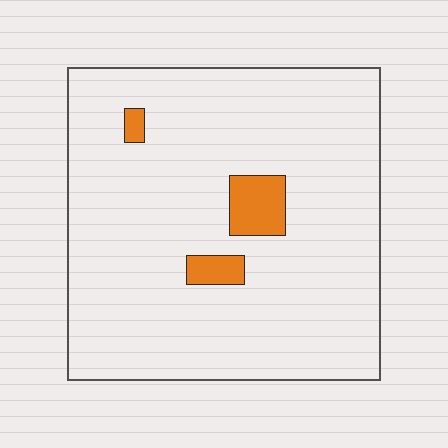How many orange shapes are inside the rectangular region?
3.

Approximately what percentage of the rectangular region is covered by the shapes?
Approximately 5%.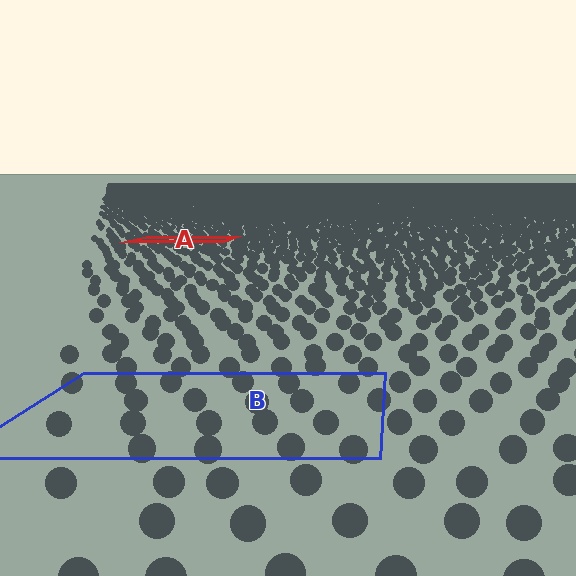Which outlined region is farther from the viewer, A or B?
Region A is farther from the viewer — the texture elements inside it appear smaller and more densely packed.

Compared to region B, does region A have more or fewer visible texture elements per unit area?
Region A has more texture elements per unit area — they are packed more densely because it is farther away.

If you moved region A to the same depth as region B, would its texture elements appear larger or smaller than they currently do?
They would appear larger. At a closer depth, the same texture elements are projected at a bigger on-screen size.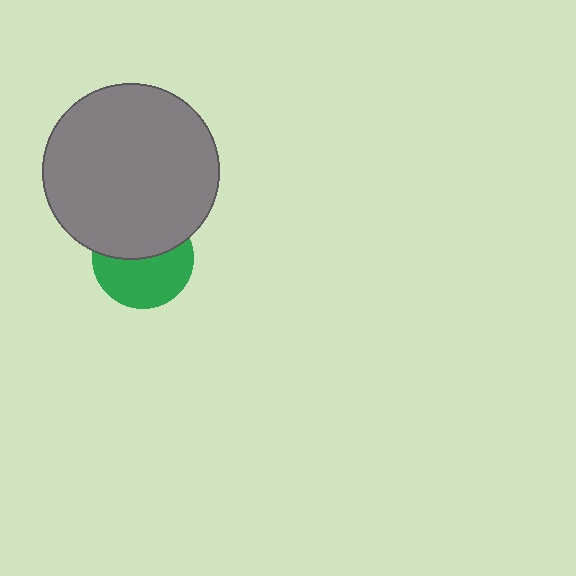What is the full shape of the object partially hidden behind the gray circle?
The partially hidden object is a green circle.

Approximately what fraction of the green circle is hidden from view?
Roughly 45% of the green circle is hidden behind the gray circle.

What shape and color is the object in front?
The object in front is a gray circle.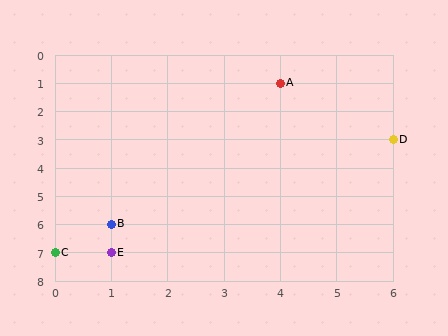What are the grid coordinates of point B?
Point B is at grid coordinates (1, 6).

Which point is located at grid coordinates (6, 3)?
Point D is at (6, 3).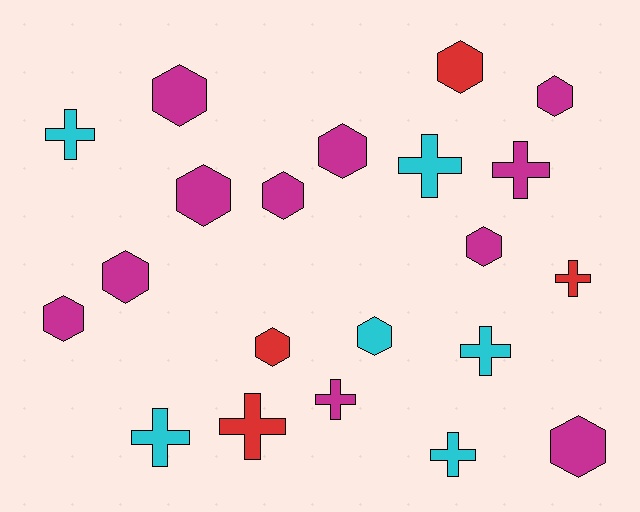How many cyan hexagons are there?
There is 1 cyan hexagon.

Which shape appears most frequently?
Hexagon, with 12 objects.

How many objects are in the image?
There are 21 objects.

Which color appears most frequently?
Magenta, with 11 objects.